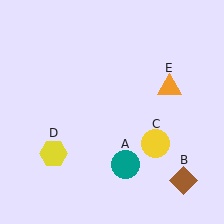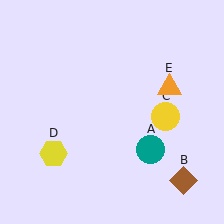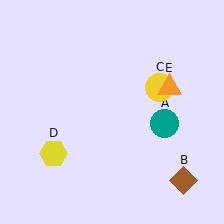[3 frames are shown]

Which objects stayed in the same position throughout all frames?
Brown diamond (object B) and yellow hexagon (object D) and orange triangle (object E) remained stationary.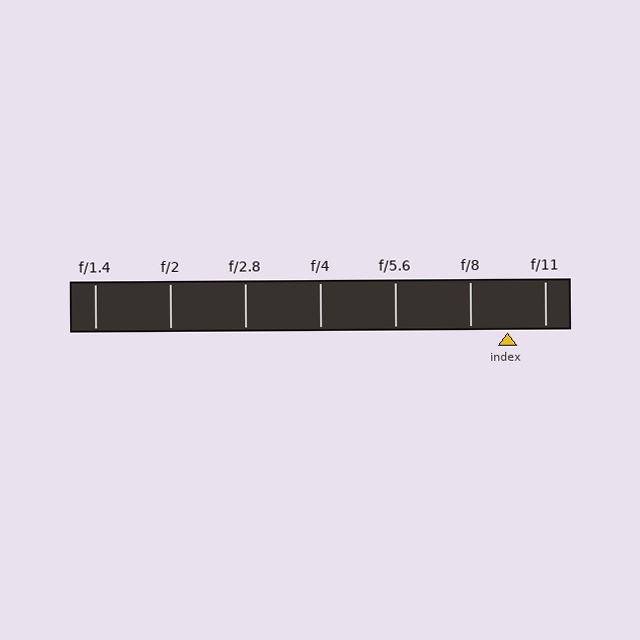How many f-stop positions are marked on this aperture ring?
There are 7 f-stop positions marked.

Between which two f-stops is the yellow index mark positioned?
The index mark is between f/8 and f/11.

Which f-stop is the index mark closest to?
The index mark is closest to f/11.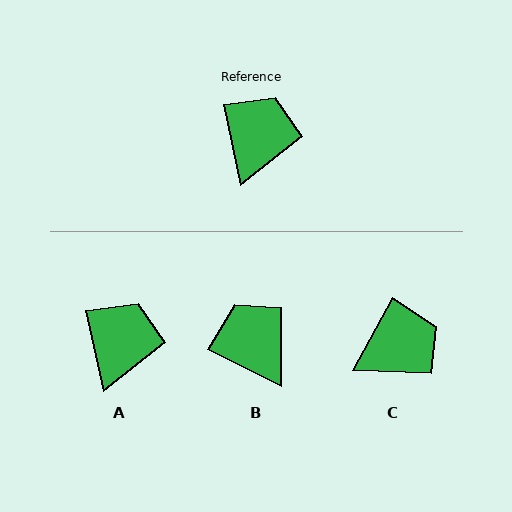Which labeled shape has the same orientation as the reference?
A.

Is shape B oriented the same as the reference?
No, it is off by about 51 degrees.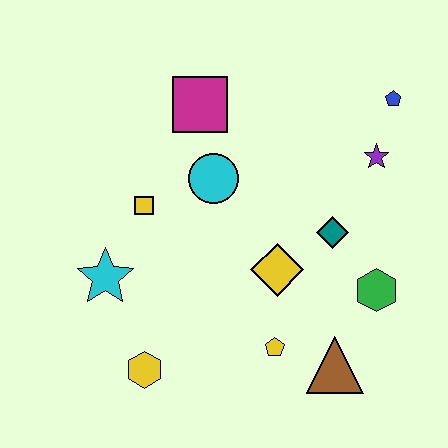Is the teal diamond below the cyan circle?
Yes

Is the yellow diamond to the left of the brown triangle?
Yes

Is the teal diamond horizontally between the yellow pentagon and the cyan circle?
No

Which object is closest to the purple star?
The blue pentagon is closest to the purple star.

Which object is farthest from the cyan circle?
The brown triangle is farthest from the cyan circle.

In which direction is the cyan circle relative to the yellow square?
The cyan circle is to the right of the yellow square.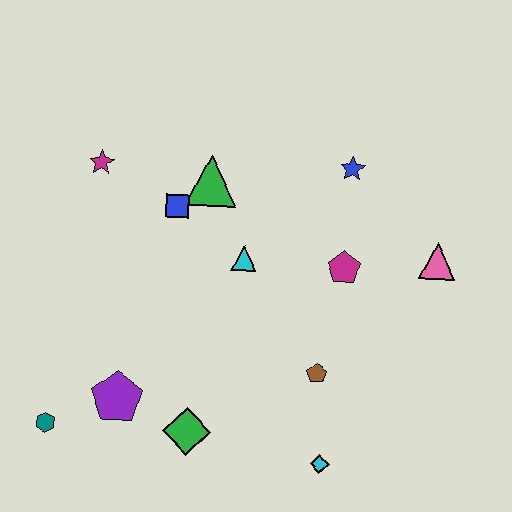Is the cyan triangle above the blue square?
No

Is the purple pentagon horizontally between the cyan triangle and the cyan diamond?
No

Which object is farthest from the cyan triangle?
The teal hexagon is farthest from the cyan triangle.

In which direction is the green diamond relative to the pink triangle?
The green diamond is to the left of the pink triangle.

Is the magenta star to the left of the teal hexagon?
No